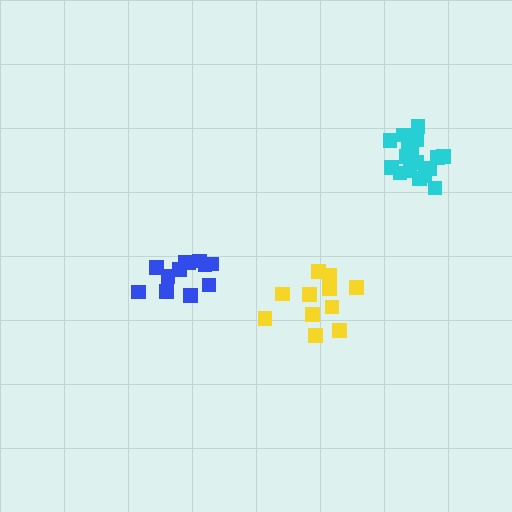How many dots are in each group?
Group 1: 12 dots, Group 2: 11 dots, Group 3: 17 dots (40 total).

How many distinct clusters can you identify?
There are 3 distinct clusters.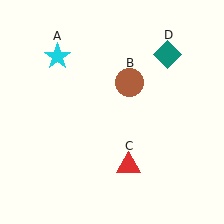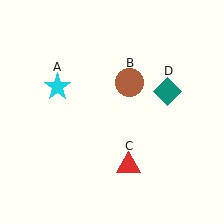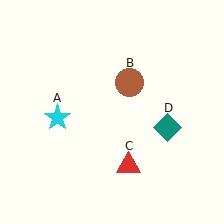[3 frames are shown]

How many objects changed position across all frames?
2 objects changed position: cyan star (object A), teal diamond (object D).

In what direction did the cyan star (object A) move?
The cyan star (object A) moved down.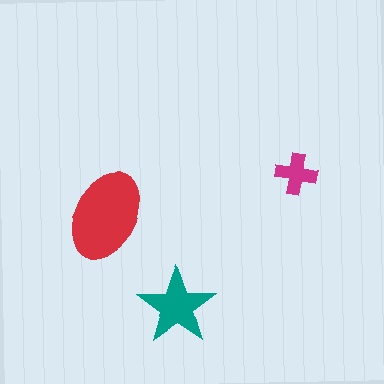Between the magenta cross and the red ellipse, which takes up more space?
The red ellipse.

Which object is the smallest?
The magenta cross.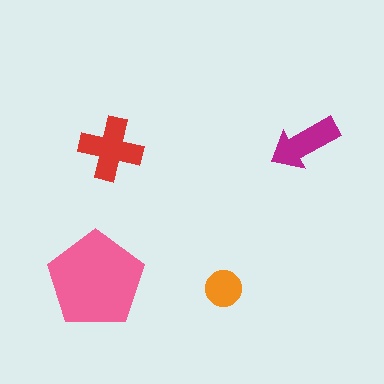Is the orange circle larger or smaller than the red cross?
Smaller.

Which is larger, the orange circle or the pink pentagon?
The pink pentagon.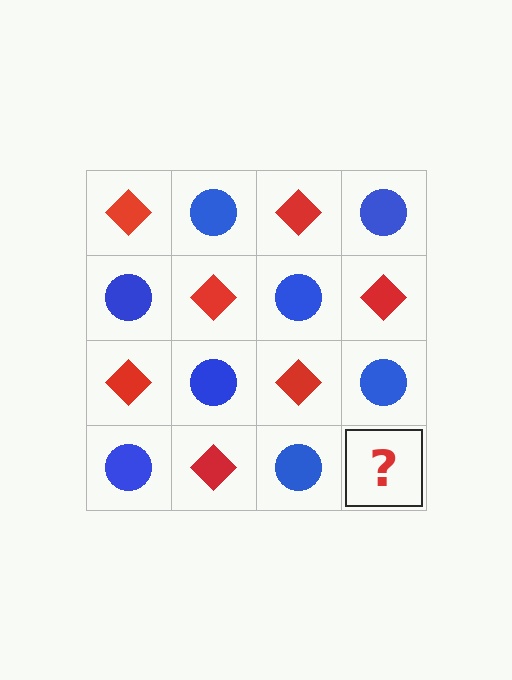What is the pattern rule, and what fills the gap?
The rule is that it alternates red diamond and blue circle in a checkerboard pattern. The gap should be filled with a red diamond.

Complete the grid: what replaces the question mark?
The question mark should be replaced with a red diamond.